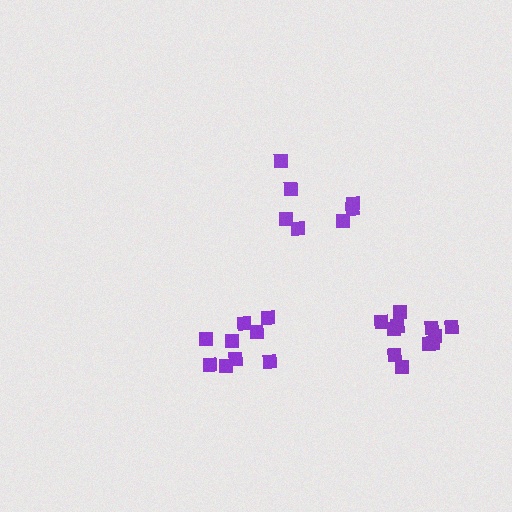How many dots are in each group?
Group 1: 9 dots, Group 2: 11 dots, Group 3: 7 dots (27 total).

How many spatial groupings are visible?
There are 3 spatial groupings.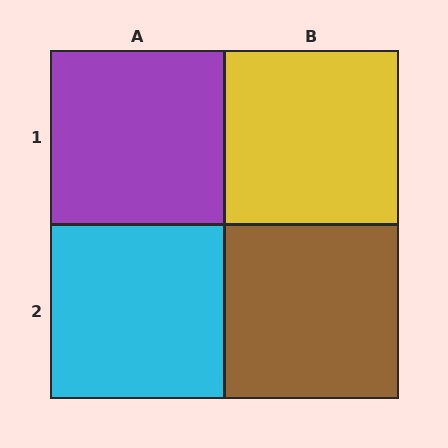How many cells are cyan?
1 cell is cyan.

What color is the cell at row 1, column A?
Purple.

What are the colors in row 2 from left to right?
Cyan, brown.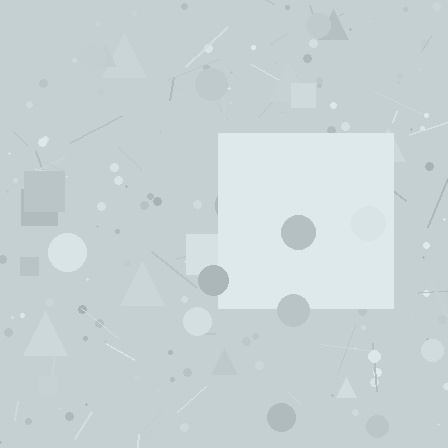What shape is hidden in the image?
A square is hidden in the image.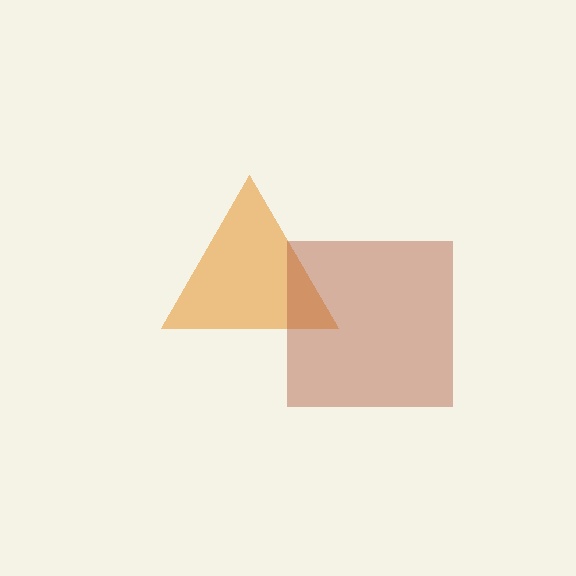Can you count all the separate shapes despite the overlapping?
Yes, there are 2 separate shapes.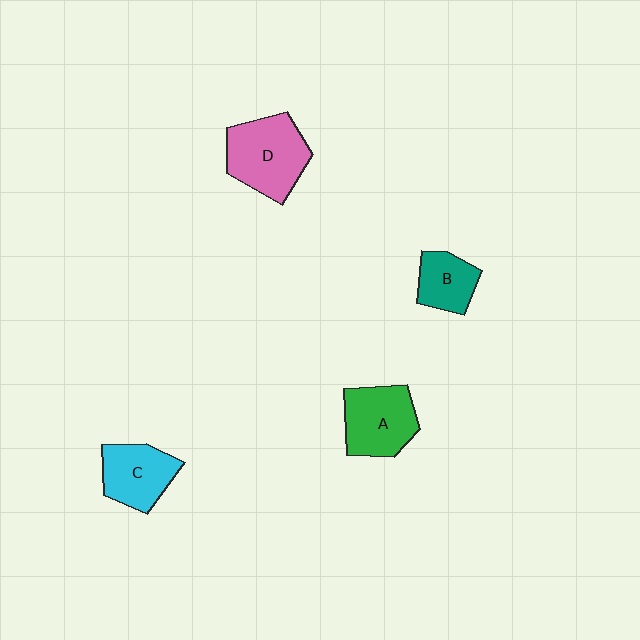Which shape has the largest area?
Shape D (pink).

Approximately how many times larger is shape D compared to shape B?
Approximately 1.7 times.